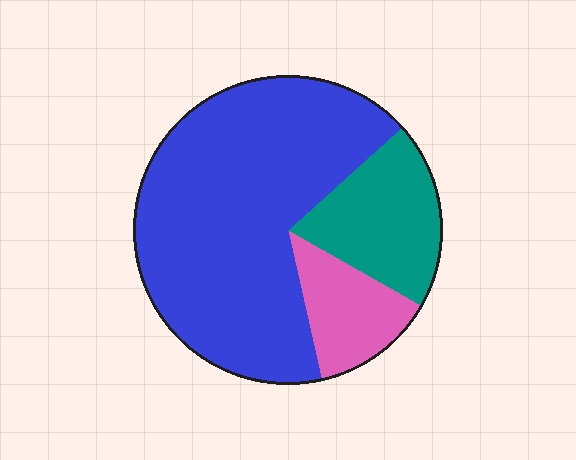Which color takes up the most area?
Blue, at roughly 65%.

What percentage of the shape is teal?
Teal covers around 20% of the shape.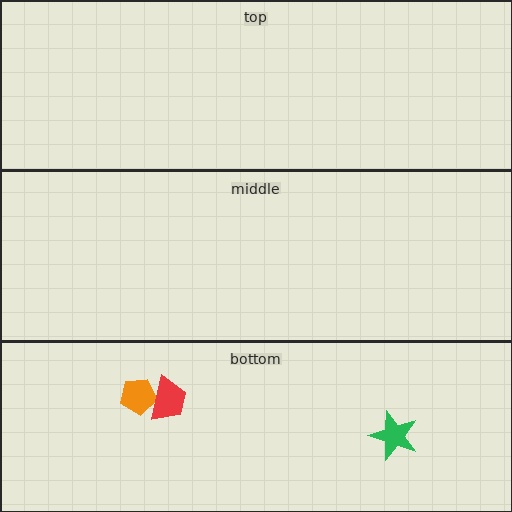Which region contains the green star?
The bottom region.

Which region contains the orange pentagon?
The bottom region.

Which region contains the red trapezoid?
The bottom region.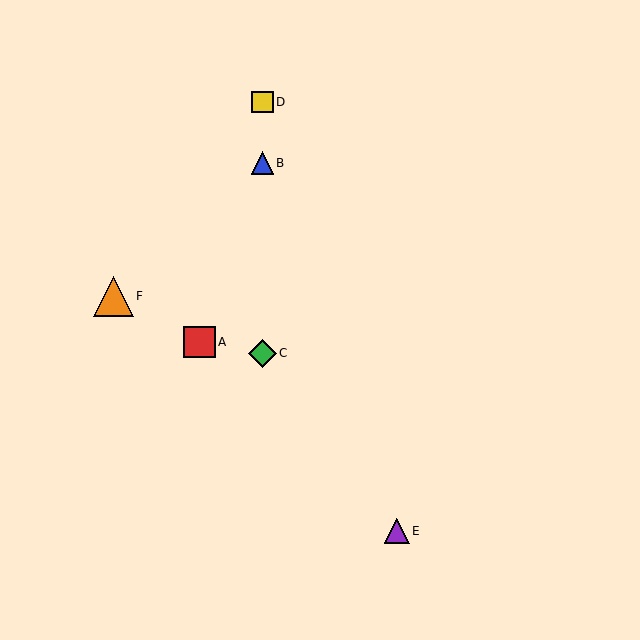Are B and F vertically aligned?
No, B is at x≈262 and F is at x≈113.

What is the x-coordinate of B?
Object B is at x≈262.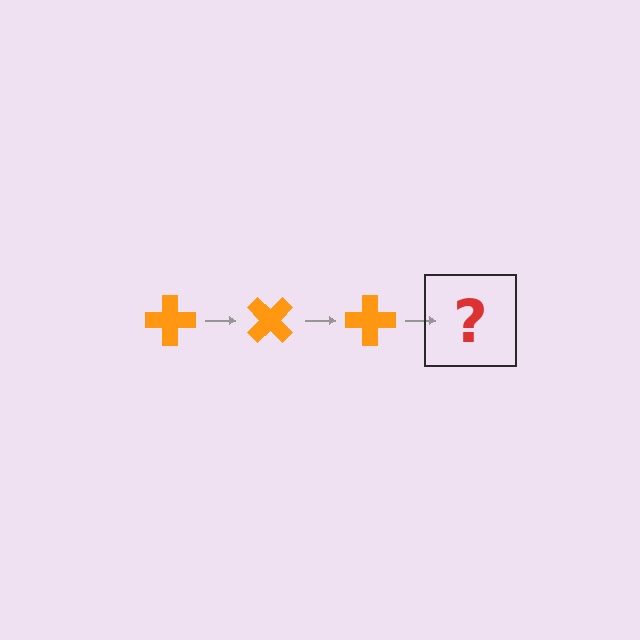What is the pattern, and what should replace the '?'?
The pattern is that the cross rotates 45 degrees each step. The '?' should be an orange cross rotated 135 degrees.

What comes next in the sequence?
The next element should be an orange cross rotated 135 degrees.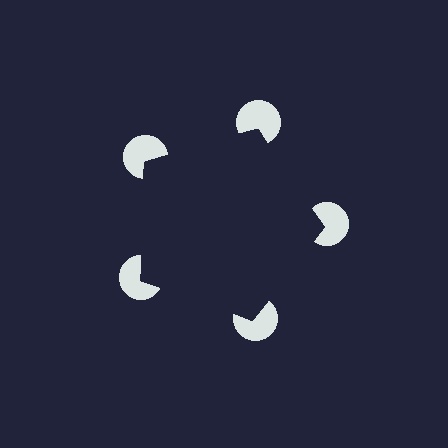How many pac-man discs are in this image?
There are 5 — one at each vertex of the illusory pentagon.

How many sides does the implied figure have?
5 sides.